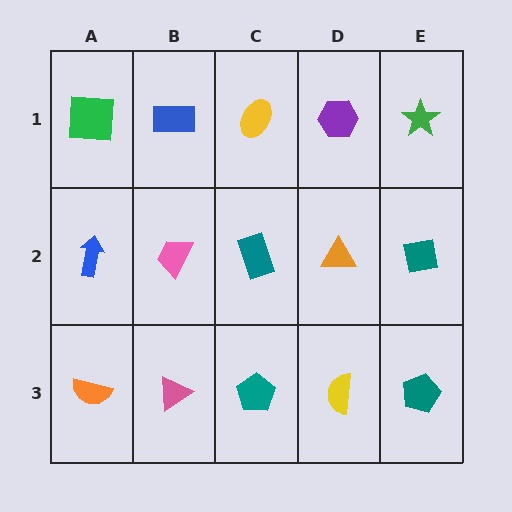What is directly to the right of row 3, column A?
A pink triangle.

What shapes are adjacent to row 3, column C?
A teal rectangle (row 2, column C), a pink triangle (row 3, column B), a yellow semicircle (row 3, column D).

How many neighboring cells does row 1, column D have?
3.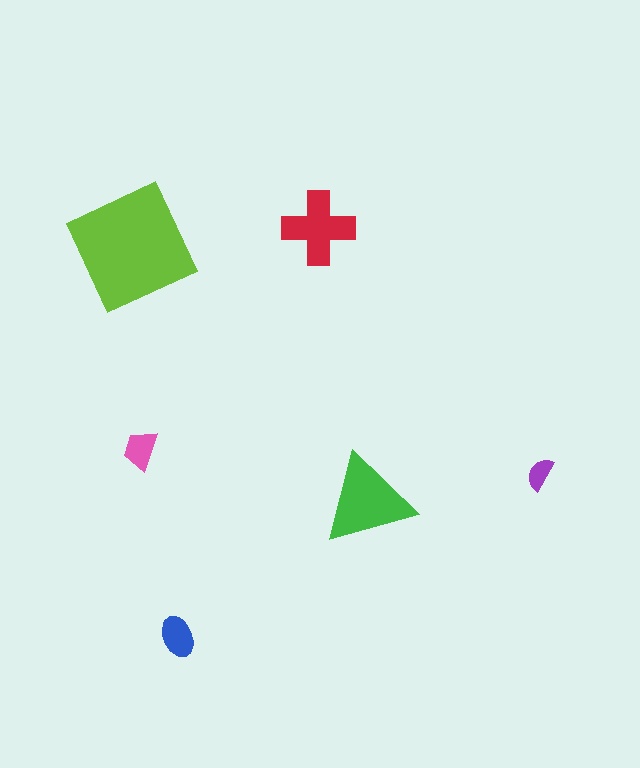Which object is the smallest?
The purple semicircle.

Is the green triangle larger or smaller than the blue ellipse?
Larger.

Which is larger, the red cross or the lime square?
The lime square.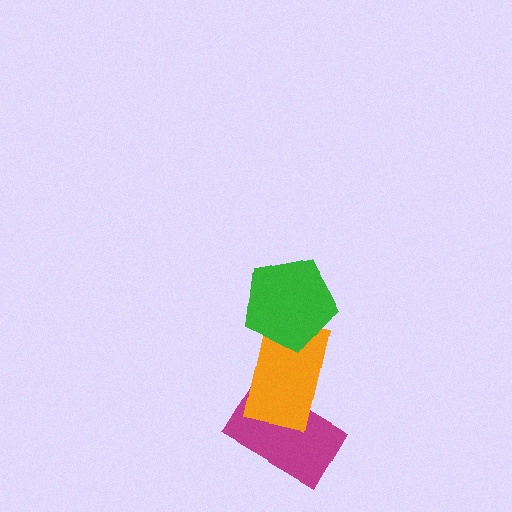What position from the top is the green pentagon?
The green pentagon is 1st from the top.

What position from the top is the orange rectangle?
The orange rectangle is 2nd from the top.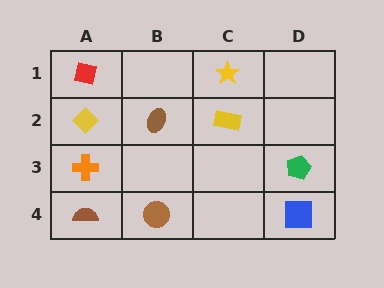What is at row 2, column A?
A yellow diamond.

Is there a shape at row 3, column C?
No, that cell is empty.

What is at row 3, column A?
An orange cross.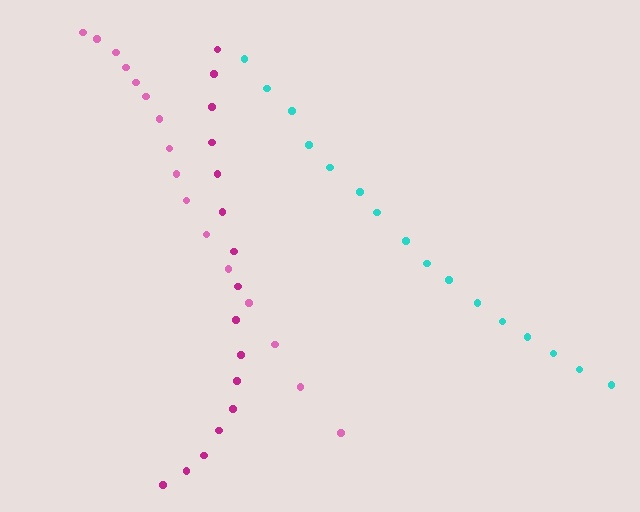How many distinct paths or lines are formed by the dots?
There are 3 distinct paths.